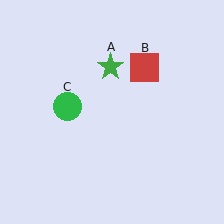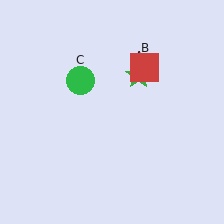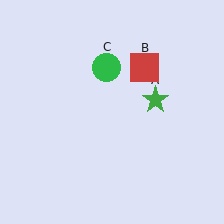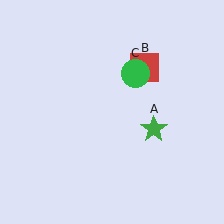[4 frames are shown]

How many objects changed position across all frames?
2 objects changed position: green star (object A), green circle (object C).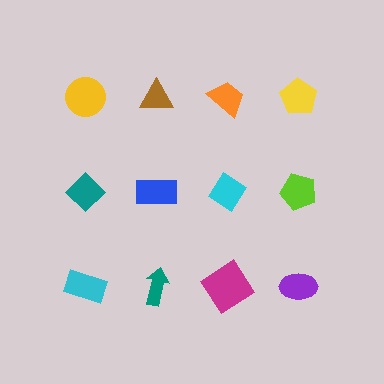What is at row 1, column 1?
A yellow circle.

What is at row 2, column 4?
A lime pentagon.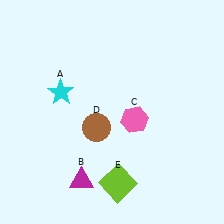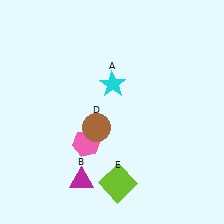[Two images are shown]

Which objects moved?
The objects that moved are: the cyan star (A), the pink hexagon (C).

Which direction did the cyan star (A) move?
The cyan star (A) moved right.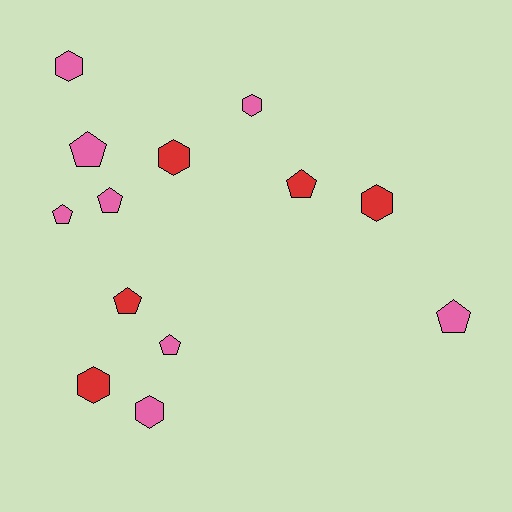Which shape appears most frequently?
Pentagon, with 7 objects.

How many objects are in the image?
There are 13 objects.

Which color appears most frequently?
Pink, with 8 objects.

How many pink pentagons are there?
There are 5 pink pentagons.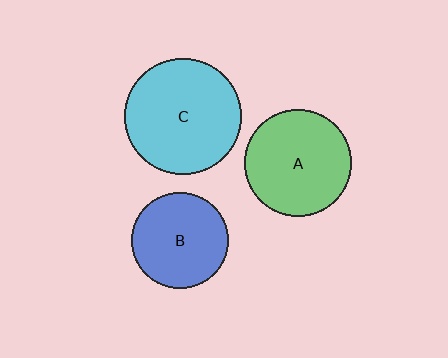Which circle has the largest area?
Circle C (cyan).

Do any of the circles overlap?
No, none of the circles overlap.